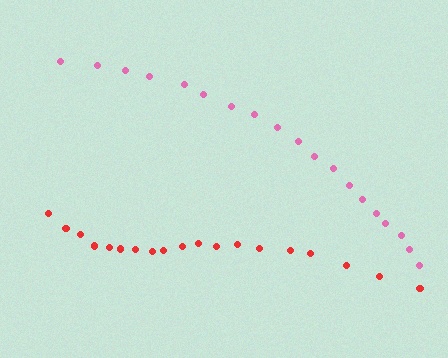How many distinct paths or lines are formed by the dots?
There are 2 distinct paths.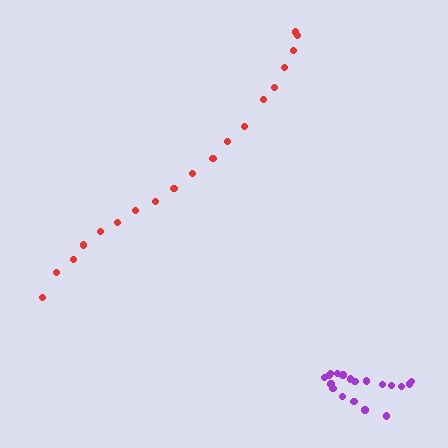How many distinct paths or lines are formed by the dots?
There are 2 distinct paths.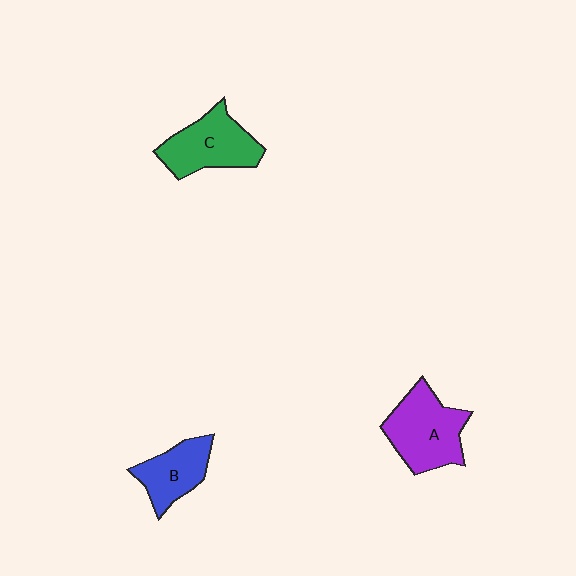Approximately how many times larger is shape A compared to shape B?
Approximately 1.4 times.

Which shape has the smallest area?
Shape B (blue).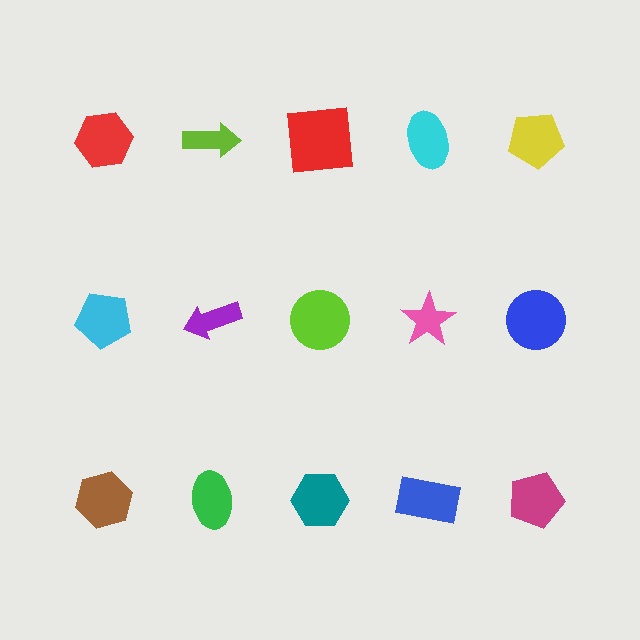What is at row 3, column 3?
A teal hexagon.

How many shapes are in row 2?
5 shapes.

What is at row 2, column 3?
A lime circle.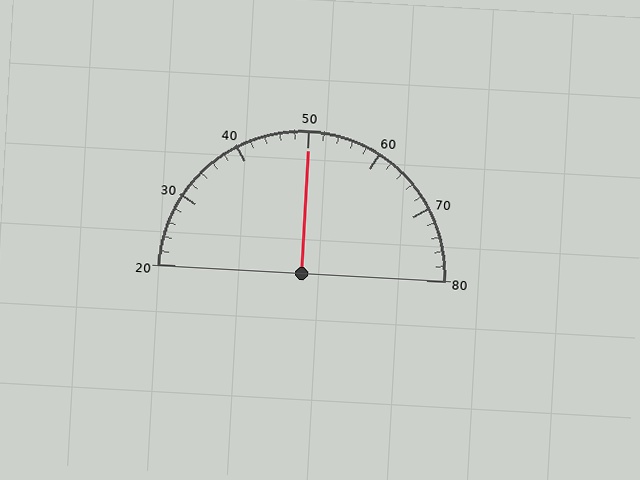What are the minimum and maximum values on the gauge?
The gauge ranges from 20 to 80.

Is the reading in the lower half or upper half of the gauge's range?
The reading is in the upper half of the range (20 to 80).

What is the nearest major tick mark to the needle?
The nearest major tick mark is 50.